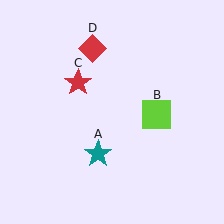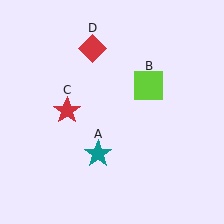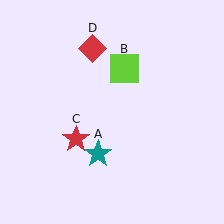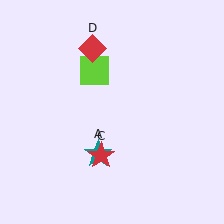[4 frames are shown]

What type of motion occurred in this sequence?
The lime square (object B), red star (object C) rotated counterclockwise around the center of the scene.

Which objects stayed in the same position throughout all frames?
Teal star (object A) and red diamond (object D) remained stationary.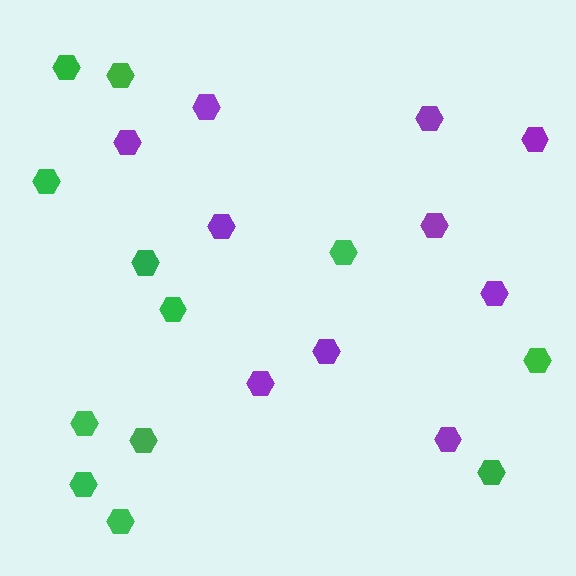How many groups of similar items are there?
There are 2 groups: one group of green hexagons (12) and one group of purple hexagons (10).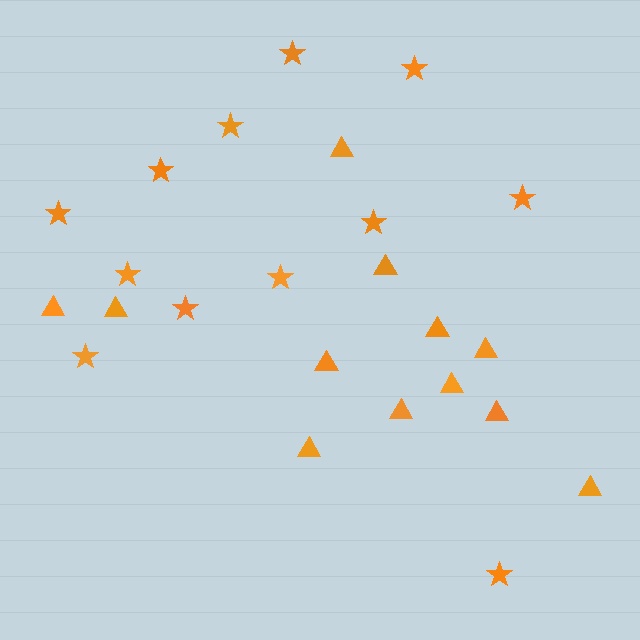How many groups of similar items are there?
There are 2 groups: one group of stars (12) and one group of triangles (12).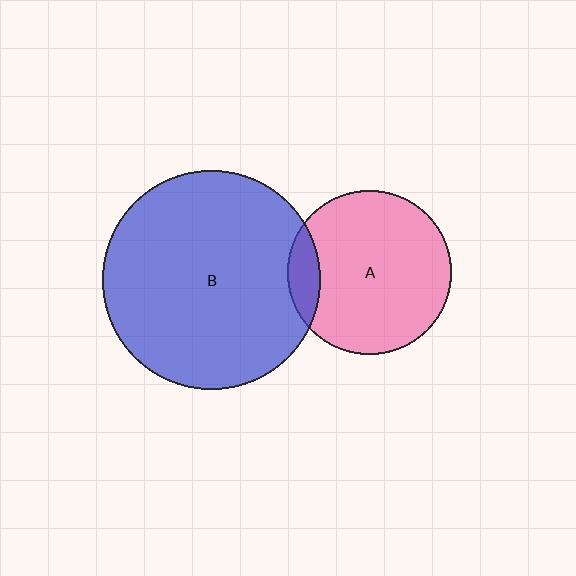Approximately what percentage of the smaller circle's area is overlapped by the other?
Approximately 10%.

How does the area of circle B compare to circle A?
Approximately 1.8 times.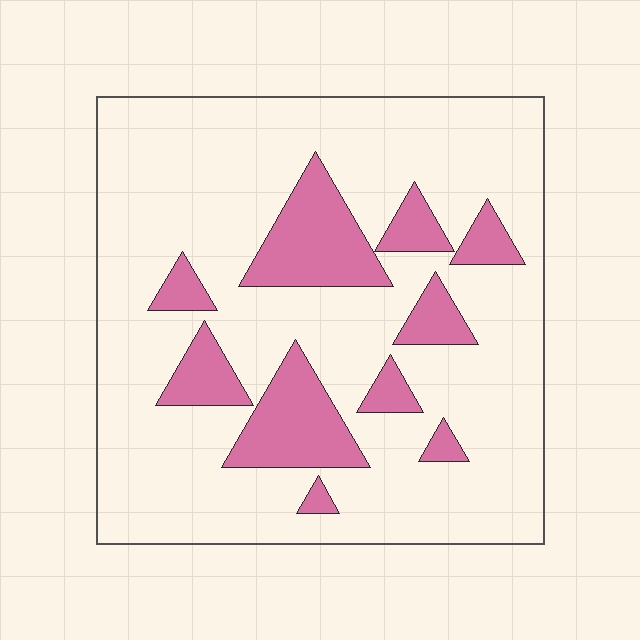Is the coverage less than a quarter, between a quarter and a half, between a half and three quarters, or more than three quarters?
Less than a quarter.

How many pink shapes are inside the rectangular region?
10.